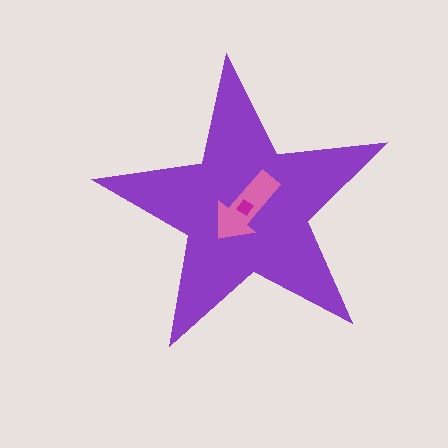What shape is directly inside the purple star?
The pink arrow.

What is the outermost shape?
The purple star.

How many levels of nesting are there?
3.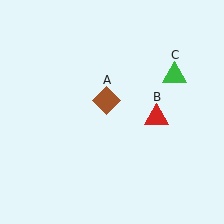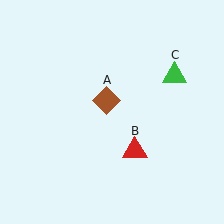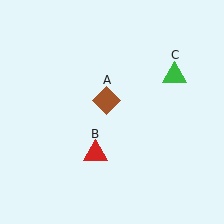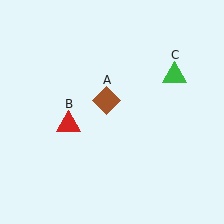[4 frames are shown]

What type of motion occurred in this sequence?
The red triangle (object B) rotated clockwise around the center of the scene.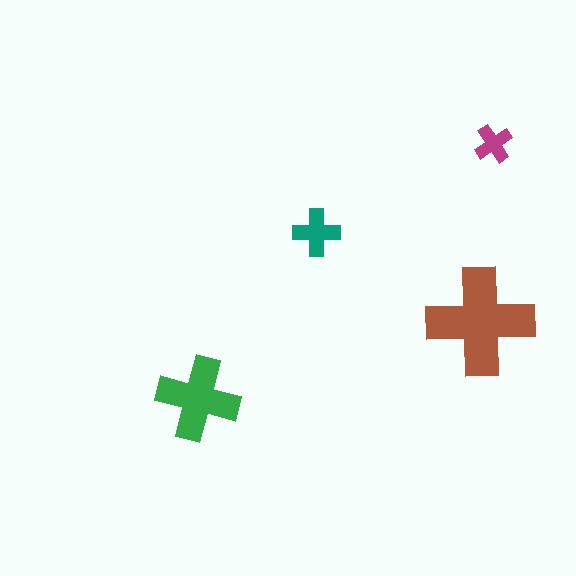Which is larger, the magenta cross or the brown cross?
The brown one.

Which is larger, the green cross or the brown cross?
The brown one.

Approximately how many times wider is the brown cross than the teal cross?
About 2 times wider.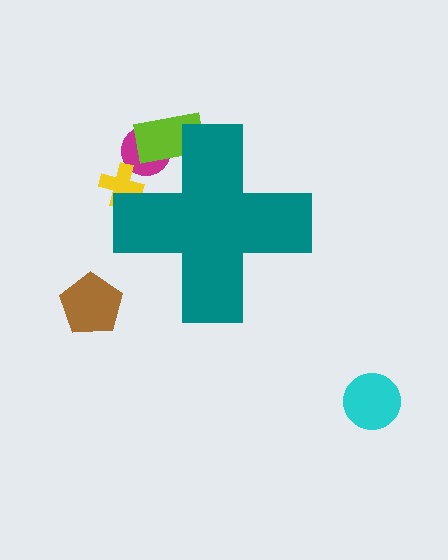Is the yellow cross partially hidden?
Yes, the yellow cross is partially hidden behind the teal cross.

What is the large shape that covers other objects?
A teal cross.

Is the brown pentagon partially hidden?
No, the brown pentagon is fully visible.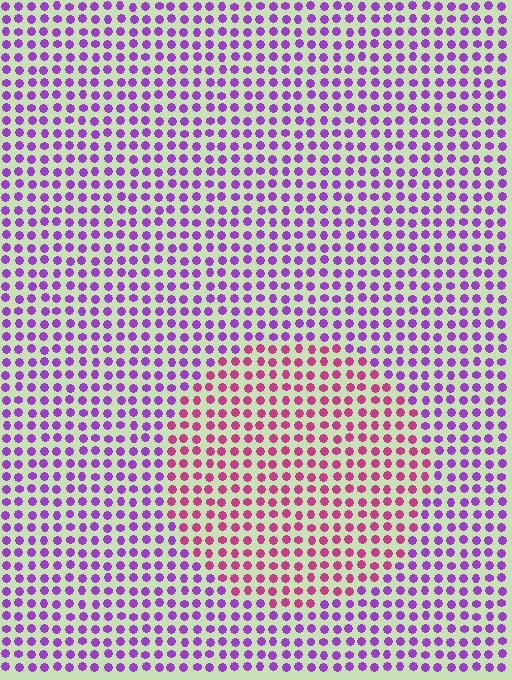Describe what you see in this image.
The image is filled with small purple elements in a uniform arrangement. A circle-shaped region is visible where the elements are tinted to a slightly different hue, forming a subtle color boundary.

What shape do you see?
I see a circle.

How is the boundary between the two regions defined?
The boundary is defined purely by a slight shift in hue (about 45 degrees). Spacing, size, and orientation are identical on both sides.